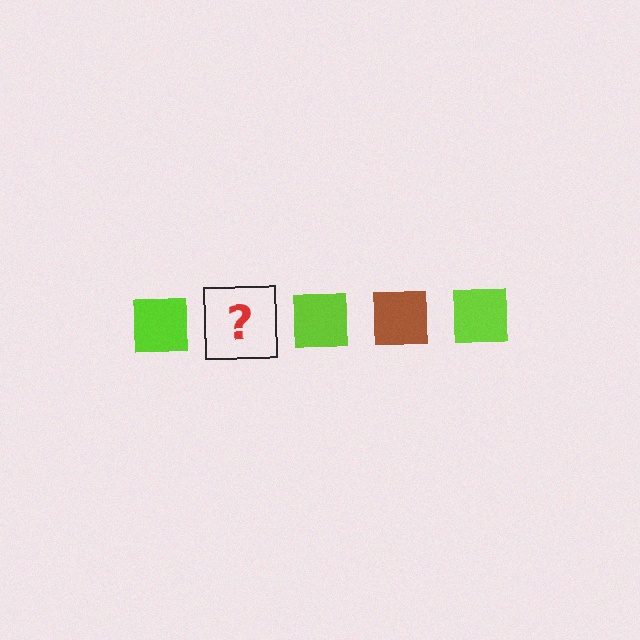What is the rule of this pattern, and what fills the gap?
The rule is that the pattern cycles through lime, brown squares. The gap should be filled with a brown square.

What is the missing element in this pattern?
The missing element is a brown square.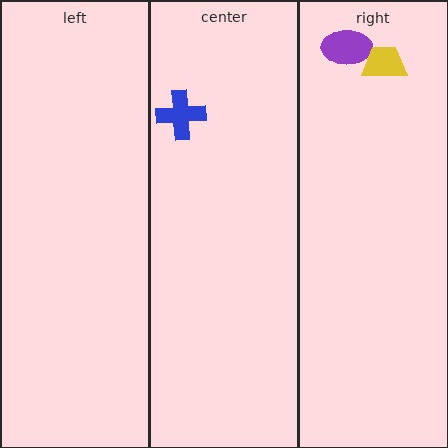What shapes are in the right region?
The purple ellipse, the yellow trapezoid.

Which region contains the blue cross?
The center region.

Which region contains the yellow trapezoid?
The right region.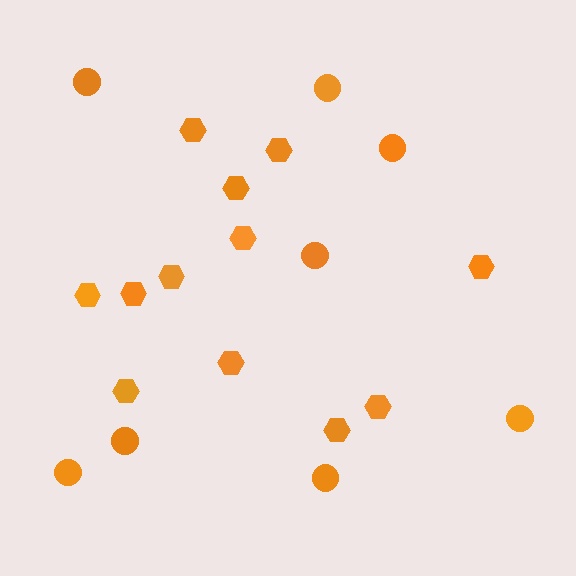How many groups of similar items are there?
There are 2 groups: one group of circles (8) and one group of hexagons (12).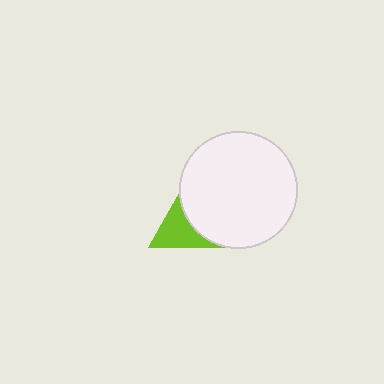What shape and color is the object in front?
The object in front is a white circle.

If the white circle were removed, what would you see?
You would see the complete lime triangle.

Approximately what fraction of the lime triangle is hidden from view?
Roughly 60% of the lime triangle is hidden behind the white circle.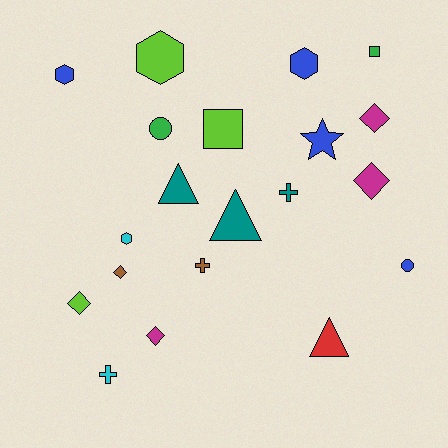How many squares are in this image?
There are 2 squares.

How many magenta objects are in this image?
There are 3 magenta objects.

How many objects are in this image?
There are 20 objects.